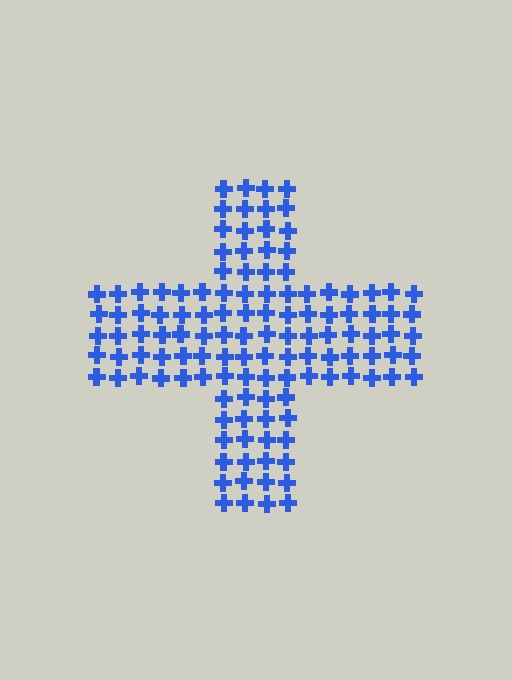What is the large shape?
The large shape is a cross.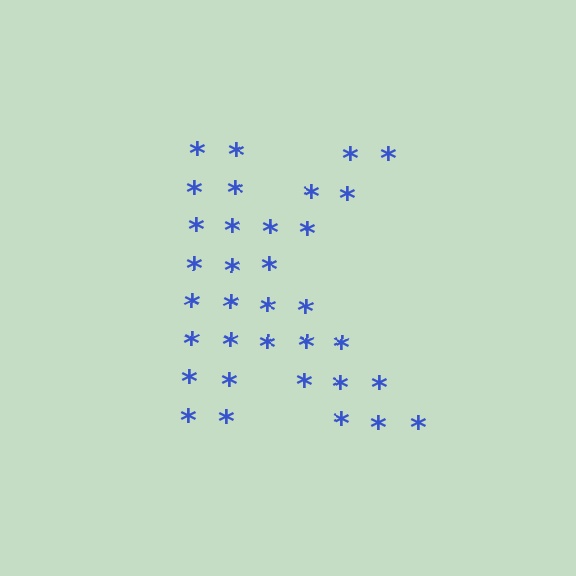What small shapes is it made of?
It is made of small asterisks.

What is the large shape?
The large shape is the letter K.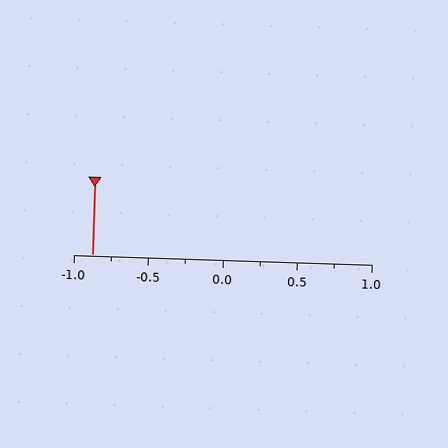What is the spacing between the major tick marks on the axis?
The major ticks are spaced 0.5 apart.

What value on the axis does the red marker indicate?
The marker indicates approximately -0.88.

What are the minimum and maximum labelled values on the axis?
The axis runs from -1.0 to 1.0.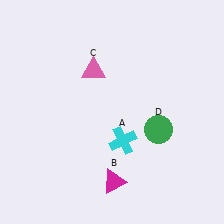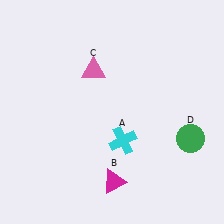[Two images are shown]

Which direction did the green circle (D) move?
The green circle (D) moved right.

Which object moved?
The green circle (D) moved right.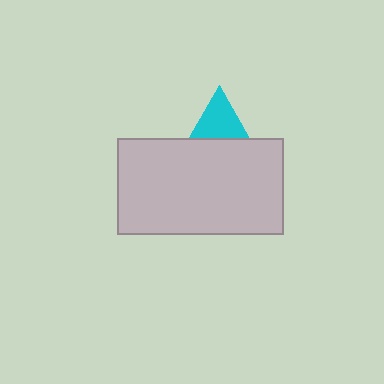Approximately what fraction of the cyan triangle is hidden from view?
Roughly 66% of the cyan triangle is hidden behind the light gray rectangle.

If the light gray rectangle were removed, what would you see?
You would see the complete cyan triangle.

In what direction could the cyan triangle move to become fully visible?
The cyan triangle could move up. That would shift it out from behind the light gray rectangle entirely.